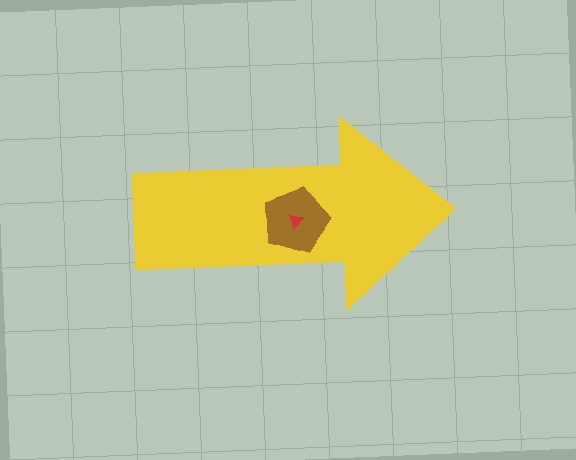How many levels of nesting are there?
3.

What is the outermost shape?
The yellow arrow.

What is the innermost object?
The red triangle.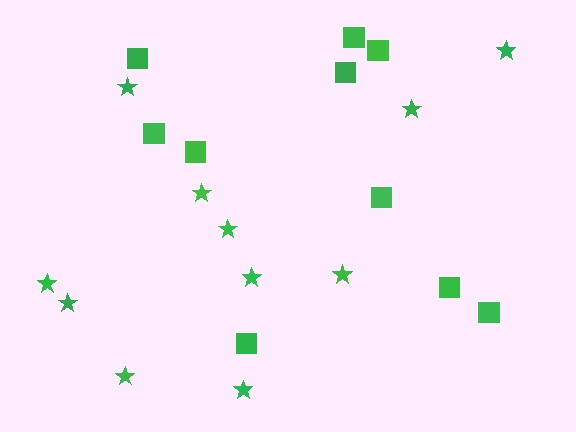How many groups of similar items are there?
There are 2 groups: one group of stars (11) and one group of squares (10).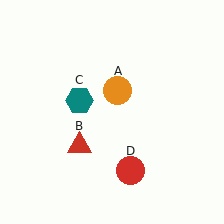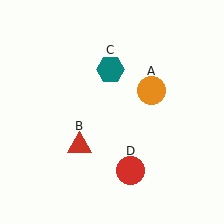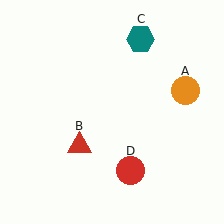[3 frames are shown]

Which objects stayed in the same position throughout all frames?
Red triangle (object B) and red circle (object D) remained stationary.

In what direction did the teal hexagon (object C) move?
The teal hexagon (object C) moved up and to the right.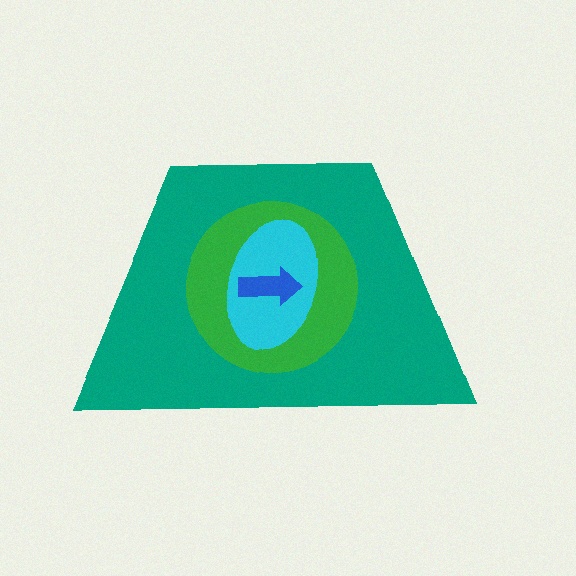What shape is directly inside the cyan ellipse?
The blue arrow.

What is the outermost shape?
The teal trapezoid.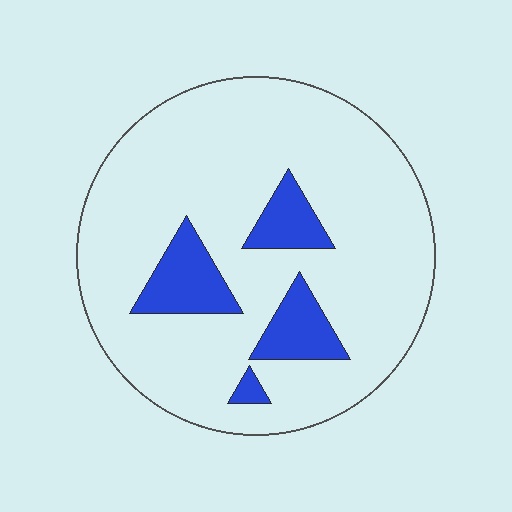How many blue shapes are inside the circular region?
4.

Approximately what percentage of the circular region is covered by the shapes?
Approximately 15%.